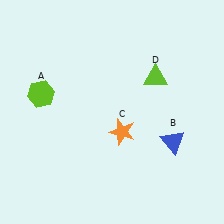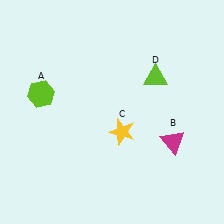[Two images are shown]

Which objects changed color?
B changed from blue to magenta. C changed from orange to yellow.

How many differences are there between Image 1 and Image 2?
There are 2 differences between the two images.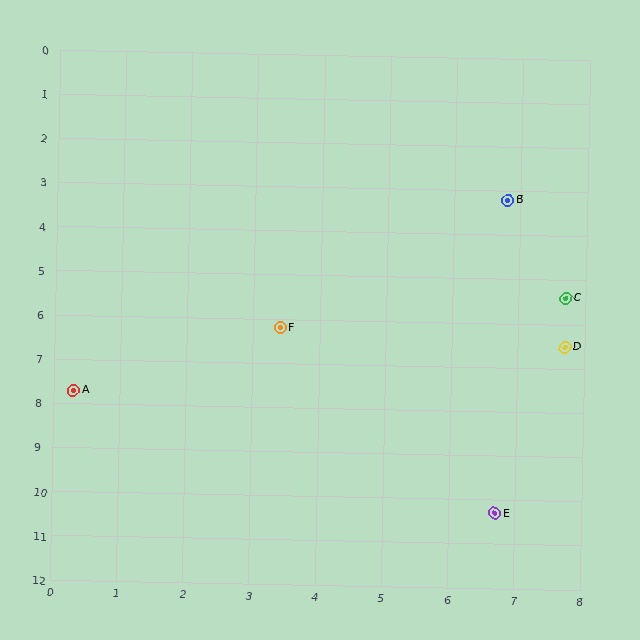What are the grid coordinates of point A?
Point A is at approximately (0.3, 7.7).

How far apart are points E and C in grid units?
Points E and C are about 5.0 grid units apart.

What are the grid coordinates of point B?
Point B is at approximately (6.8, 3.2).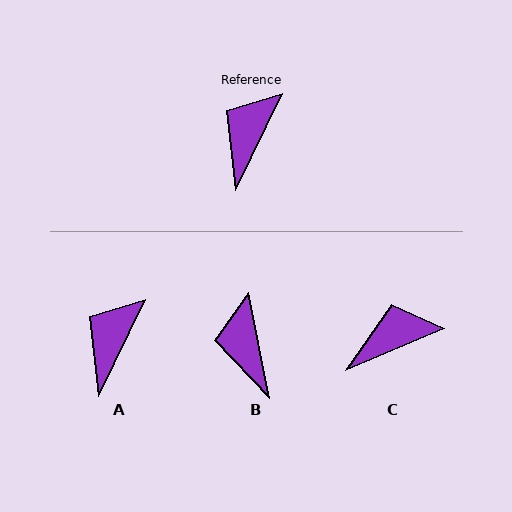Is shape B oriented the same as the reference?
No, it is off by about 37 degrees.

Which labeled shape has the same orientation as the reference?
A.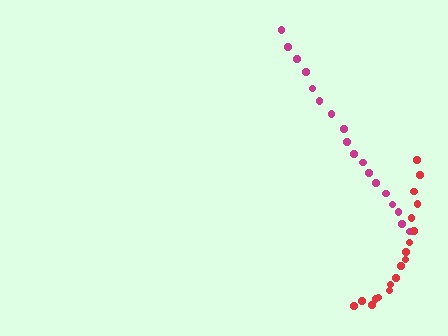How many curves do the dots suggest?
There are 2 distinct paths.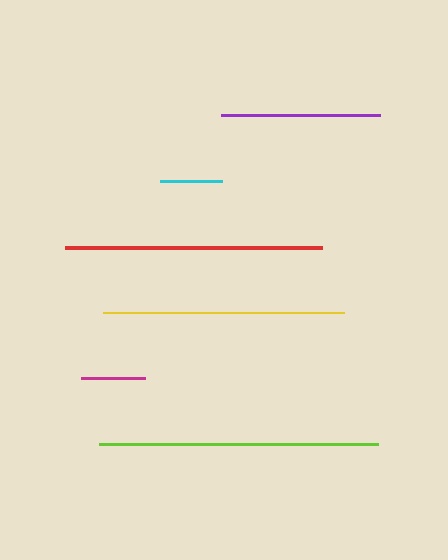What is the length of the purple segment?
The purple segment is approximately 160 pixels long.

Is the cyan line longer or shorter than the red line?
The red line is longer than the cyan line.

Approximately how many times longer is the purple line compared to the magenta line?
The purple line is approximately 2.5 times the length of the magenta line.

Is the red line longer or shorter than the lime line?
The lime line is longer than the red line.